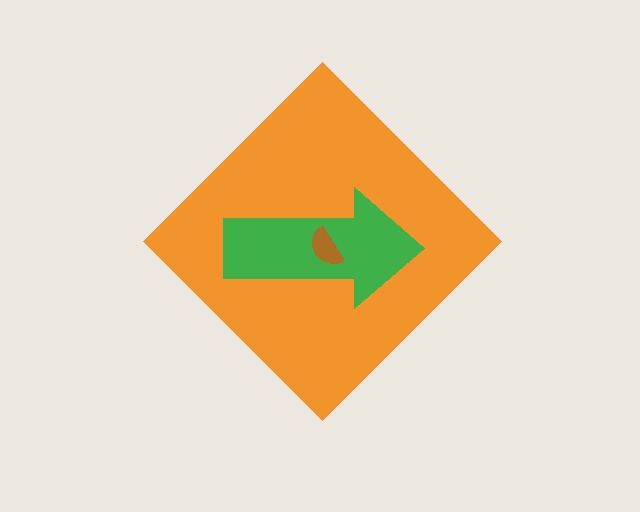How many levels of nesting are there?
3.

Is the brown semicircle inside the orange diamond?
Yes.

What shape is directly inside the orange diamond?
The green arrow.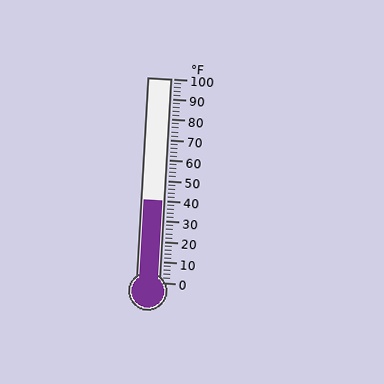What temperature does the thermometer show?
The thermometer shows approximately 40°F.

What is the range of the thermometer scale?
The thermometer scale ranges from 0°F to 100°F.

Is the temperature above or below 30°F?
The temperature is above 30°F.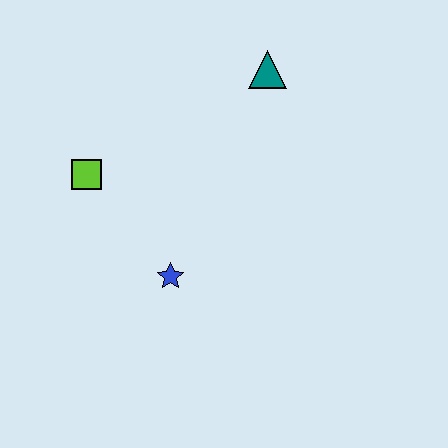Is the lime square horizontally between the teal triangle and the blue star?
No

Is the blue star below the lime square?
Yes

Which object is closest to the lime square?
The blue star is closest to the lime square.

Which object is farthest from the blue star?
The teal triangle is farthest from the blue star.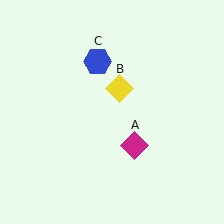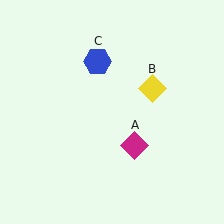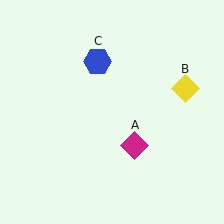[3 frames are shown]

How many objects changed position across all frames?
1 object changed position: yellow diamond (object B).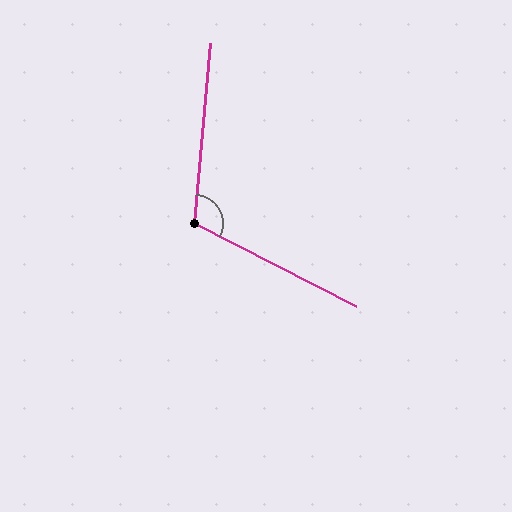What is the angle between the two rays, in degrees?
Approximately 112 degrees.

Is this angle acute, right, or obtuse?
It is obtuse.